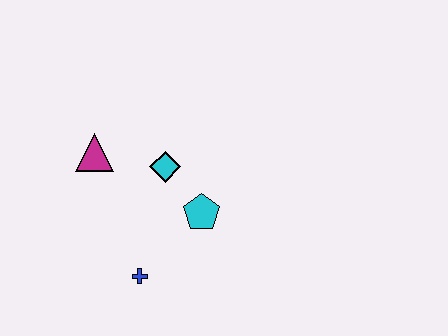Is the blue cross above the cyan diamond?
No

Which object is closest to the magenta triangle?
The cyan diamond is closest to the magenta triangle.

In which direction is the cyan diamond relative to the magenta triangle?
The cyan diamond is to the right of the magenta triangle.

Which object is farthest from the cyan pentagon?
The magenta triangle is farthest from the cyan pentagon.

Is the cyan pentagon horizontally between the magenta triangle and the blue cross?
No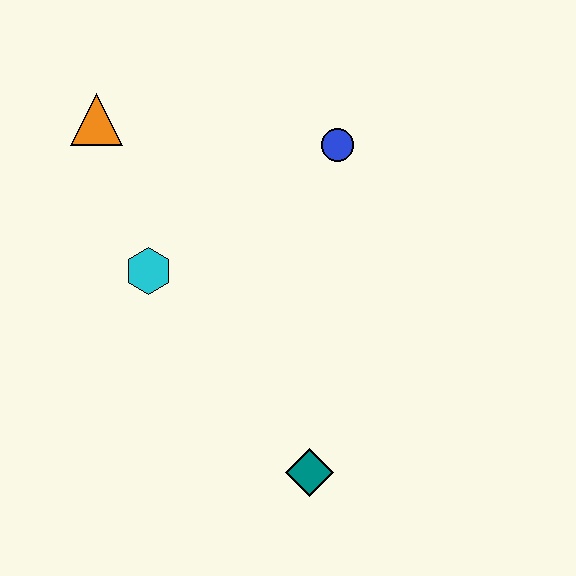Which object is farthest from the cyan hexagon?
The teal diamond is farthest from the cyan hexagon.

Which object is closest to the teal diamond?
The cyan hexagon is closest to the teal diamond.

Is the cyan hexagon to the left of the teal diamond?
Yes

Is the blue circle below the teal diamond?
No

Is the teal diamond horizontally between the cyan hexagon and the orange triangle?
No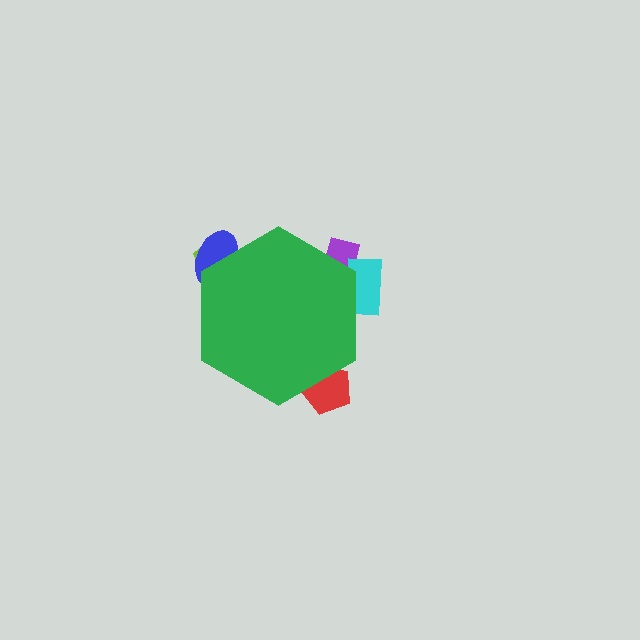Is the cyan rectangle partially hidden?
Yes, the cyan rectangle is partially hidden behind the green hexagon.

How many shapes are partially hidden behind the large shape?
5 shapes are partially hidden.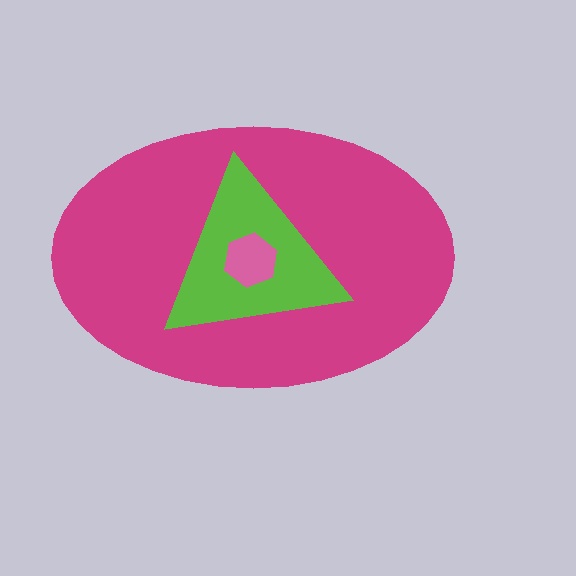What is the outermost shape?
The magenta ellipse.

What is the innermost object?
The pink hexagon.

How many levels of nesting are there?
3.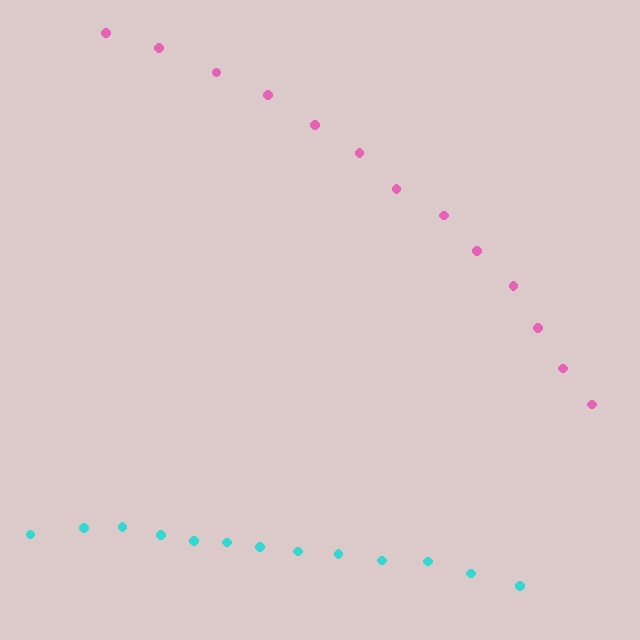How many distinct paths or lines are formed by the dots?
There are 2 distinct paths.